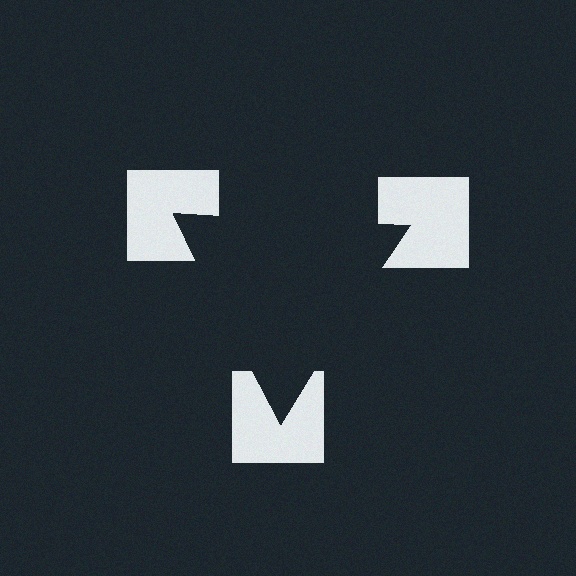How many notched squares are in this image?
There are 3 — one at each vertex of the illusory triangle.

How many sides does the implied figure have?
3 sides.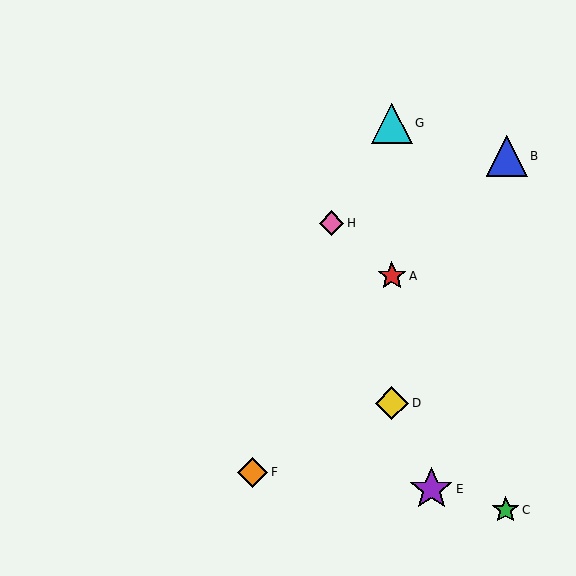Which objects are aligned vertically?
Objects A, D, G are aligned vertically.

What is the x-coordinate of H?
Object H is at x≈332.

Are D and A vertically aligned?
Yes, both are at x≈392.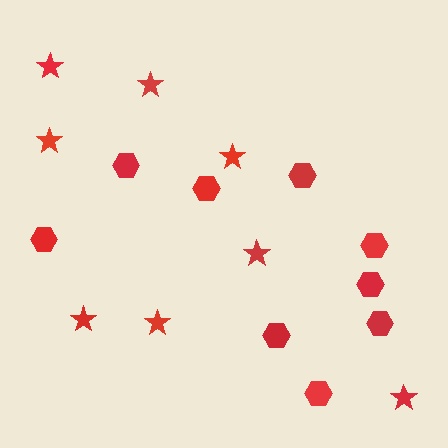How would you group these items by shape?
There are 2 groups: one group of hexagons (9) and one group of stars (8).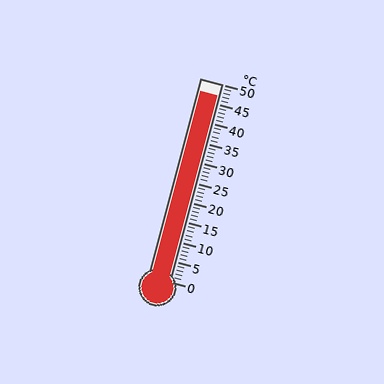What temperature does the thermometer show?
The thermometer shows approximately 47°C.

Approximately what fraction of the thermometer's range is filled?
The thermometer is filled to approximately 95% of its range.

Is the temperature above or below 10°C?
The temperature is above 10°C.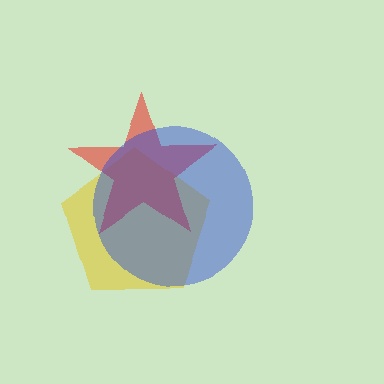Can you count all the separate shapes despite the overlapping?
Yes, there are 3 separate shapes.